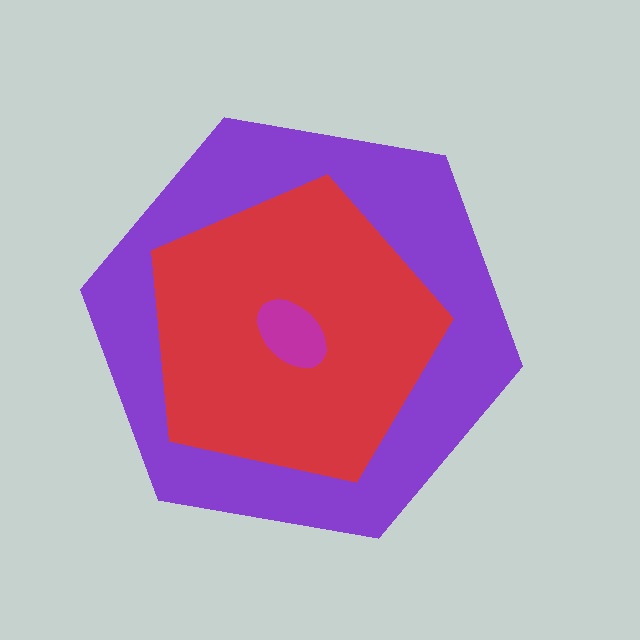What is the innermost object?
The magenta ellipse.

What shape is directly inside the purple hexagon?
The red pentagon.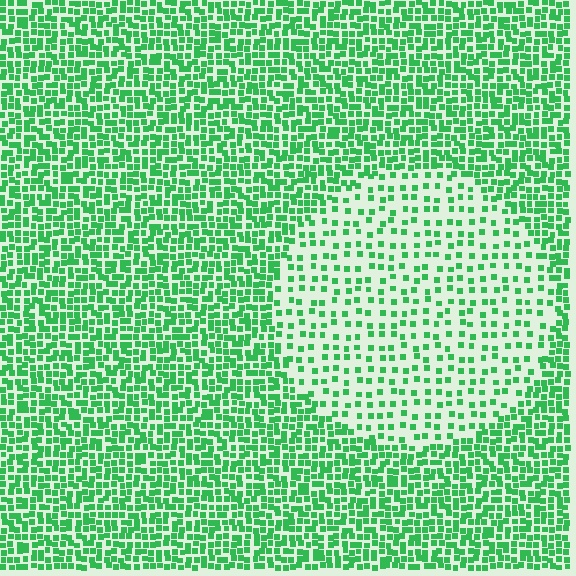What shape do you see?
I see a circle.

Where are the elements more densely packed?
The elements are more densely packed outside the circle boundary.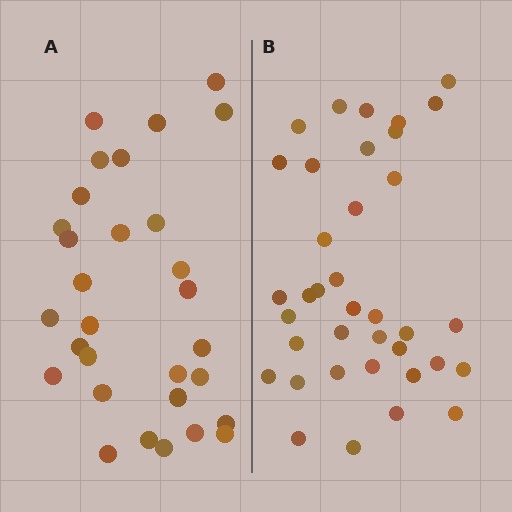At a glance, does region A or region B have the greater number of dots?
Region B (the right region) has more dots.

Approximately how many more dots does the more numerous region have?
Region B has roughly 8 or so more dots than region A.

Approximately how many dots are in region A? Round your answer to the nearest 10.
About 30 dots.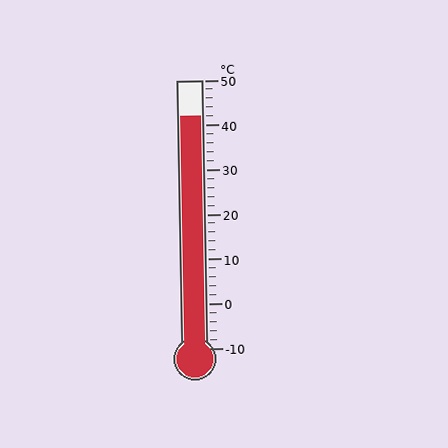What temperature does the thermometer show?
The thermometer shows approximately 42°C.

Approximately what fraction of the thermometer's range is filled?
The thermometer is filled to approximately 85% of its range.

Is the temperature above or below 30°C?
The temperature is above 30°C.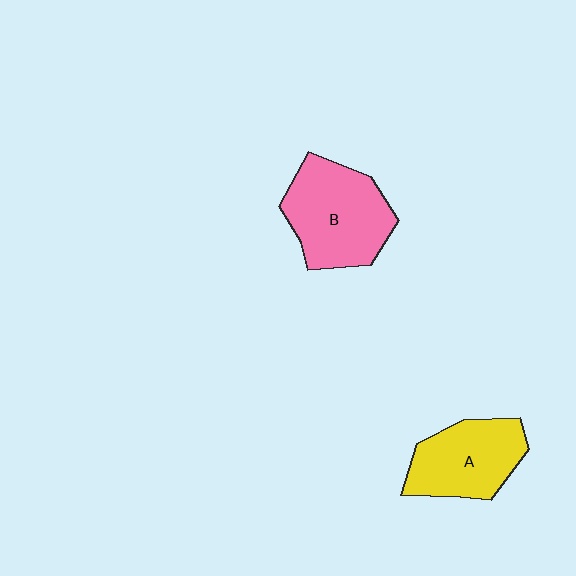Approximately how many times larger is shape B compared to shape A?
Approximately 1.2 times.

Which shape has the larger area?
Shape B (pink).